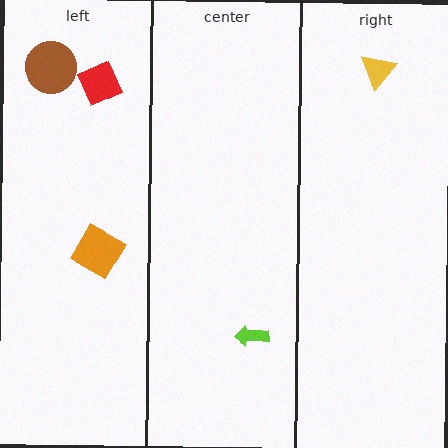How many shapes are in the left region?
3.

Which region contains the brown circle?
The left region.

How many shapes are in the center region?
1.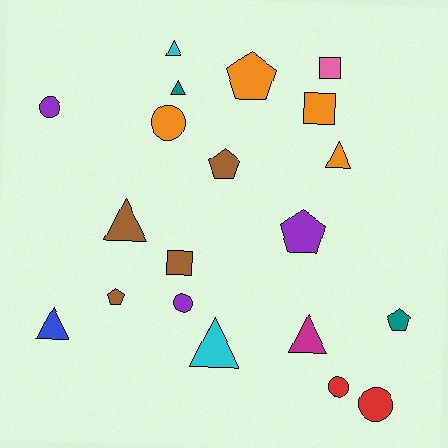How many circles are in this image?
There are 5 circles.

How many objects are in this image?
There are 20 objects.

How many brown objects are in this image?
There are 4 brown objects.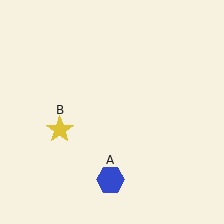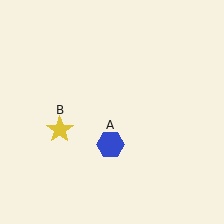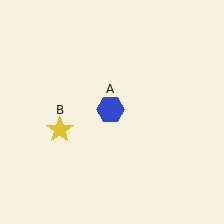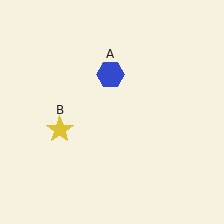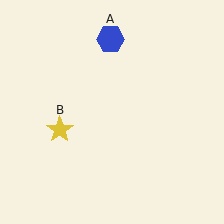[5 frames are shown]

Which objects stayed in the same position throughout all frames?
Yellow star (object B) remained stationary.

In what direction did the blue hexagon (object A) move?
The blue hexagon (object A) moved up.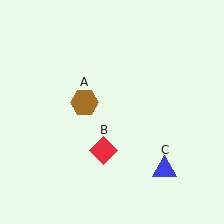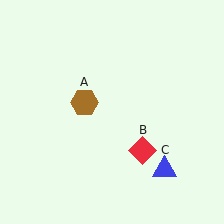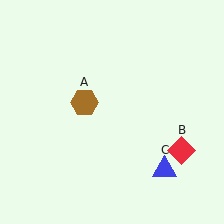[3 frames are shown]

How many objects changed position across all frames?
1 object changed position: red diamond (object B).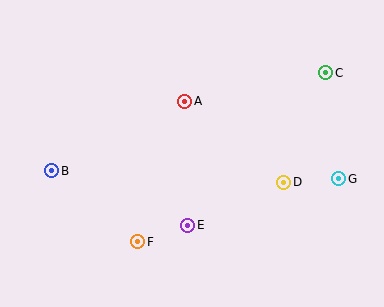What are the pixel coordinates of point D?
Point D is at (284, 182).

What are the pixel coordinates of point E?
Point E is at (188, 225).